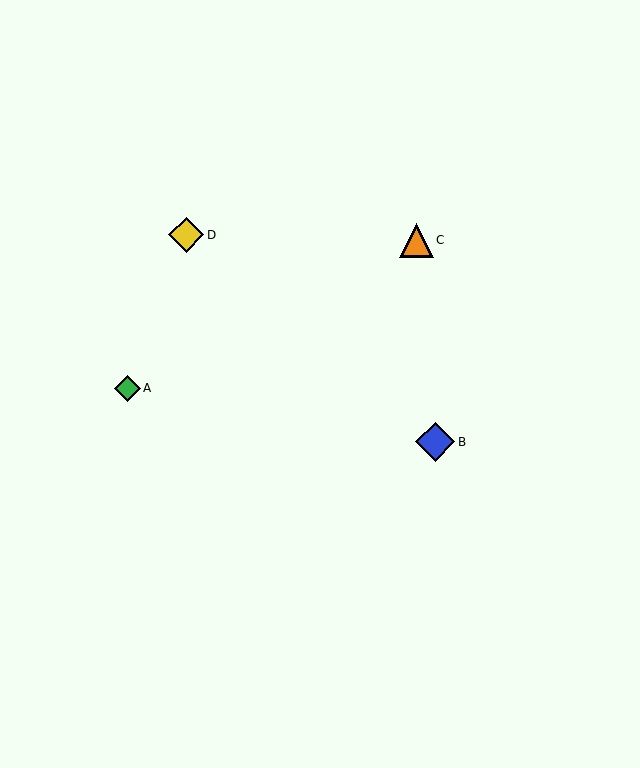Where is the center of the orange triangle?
The center of the orange triangle is at (417, 240).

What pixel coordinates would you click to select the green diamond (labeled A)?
Click at (128, 388) to select the green diamond A.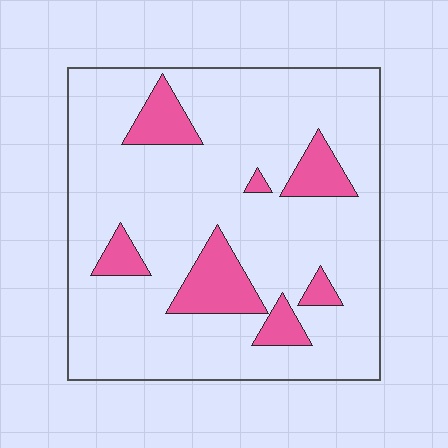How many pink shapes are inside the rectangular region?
7.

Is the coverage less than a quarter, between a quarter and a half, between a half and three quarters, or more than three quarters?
Less than a quarter.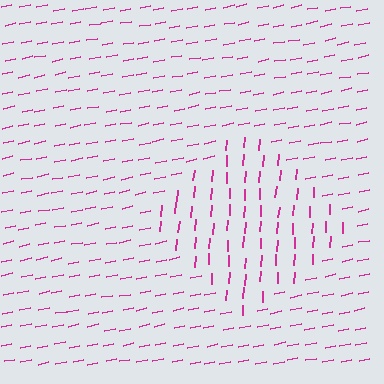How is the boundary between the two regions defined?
The boundary is defined purely by a change in line orientation (approximately 74 degrees difference). All lines are the same color and thickness.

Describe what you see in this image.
The image is filled with small magenta line segments. A diamond region in the image has lines oriented differently from the surrounding lines, creating a visible texture boundary.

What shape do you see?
I see a diamond.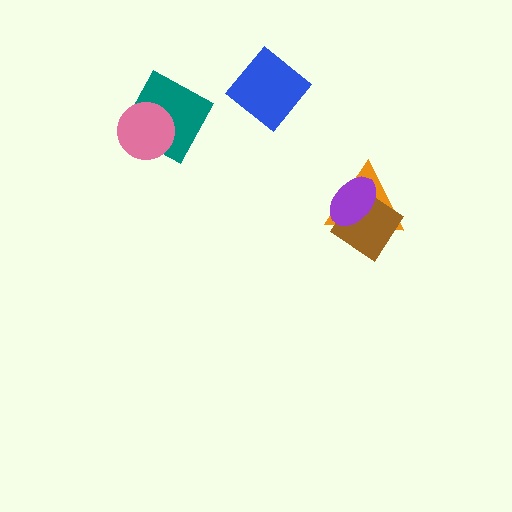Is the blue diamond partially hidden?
No, no other shape covers it.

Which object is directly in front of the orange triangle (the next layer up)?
The brown diamond is directly in front of the orange triangle.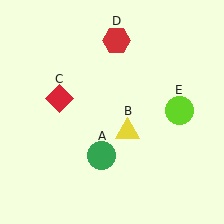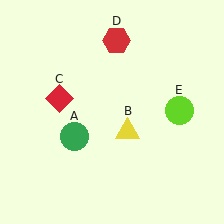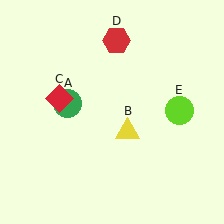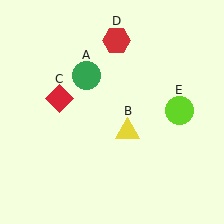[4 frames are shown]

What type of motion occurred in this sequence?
The green circle (object A) rotated clockwise around the center of the scene.